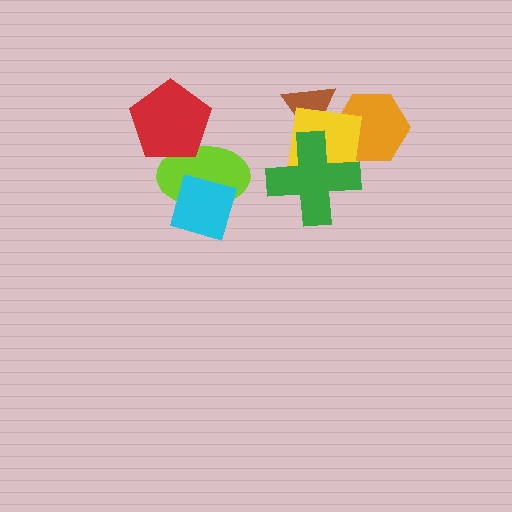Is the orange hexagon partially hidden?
Yes, it is partially covered by another shape.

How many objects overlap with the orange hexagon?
1 object overlaps with the orange hexagon.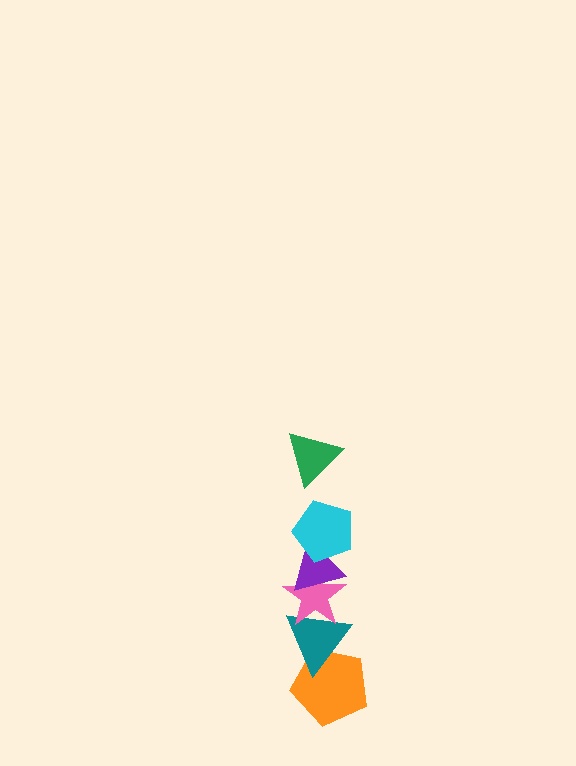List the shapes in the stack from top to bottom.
From top to bottom: the green triangle, the cyan pentagon, the purple triangle, the pink star, the teal triangle, the orange pentagon.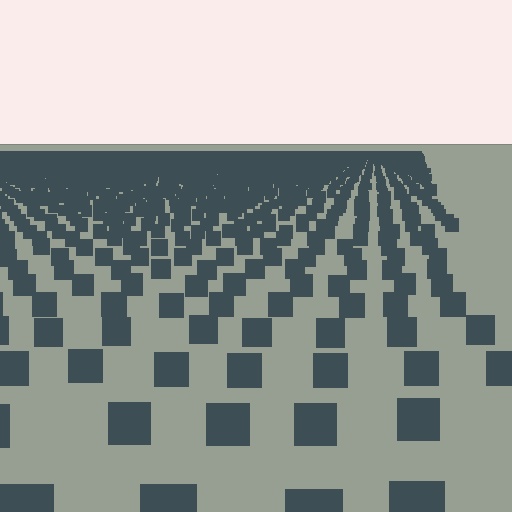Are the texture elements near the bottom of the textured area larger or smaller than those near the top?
Larger. Near the bottom, elements are closer to the viewer and appear at a bigger on-screen size.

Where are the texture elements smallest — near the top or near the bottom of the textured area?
Near the top.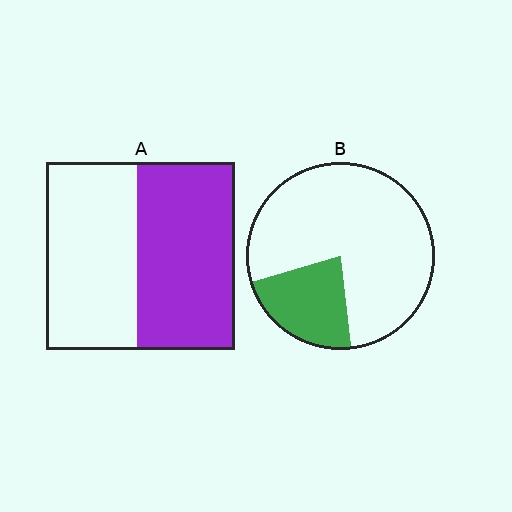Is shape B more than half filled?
No.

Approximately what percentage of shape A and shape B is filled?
A is approximately 50% and B is approximately 20%.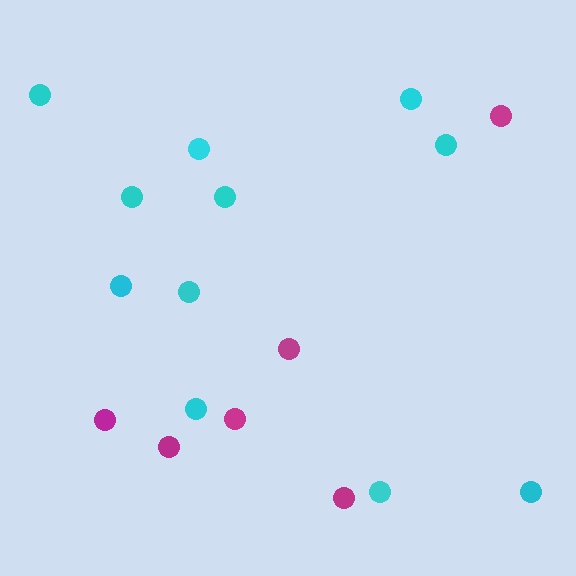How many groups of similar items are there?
There are 2 groups: one group of cyan circles (11) and one group of magenta circles (6).